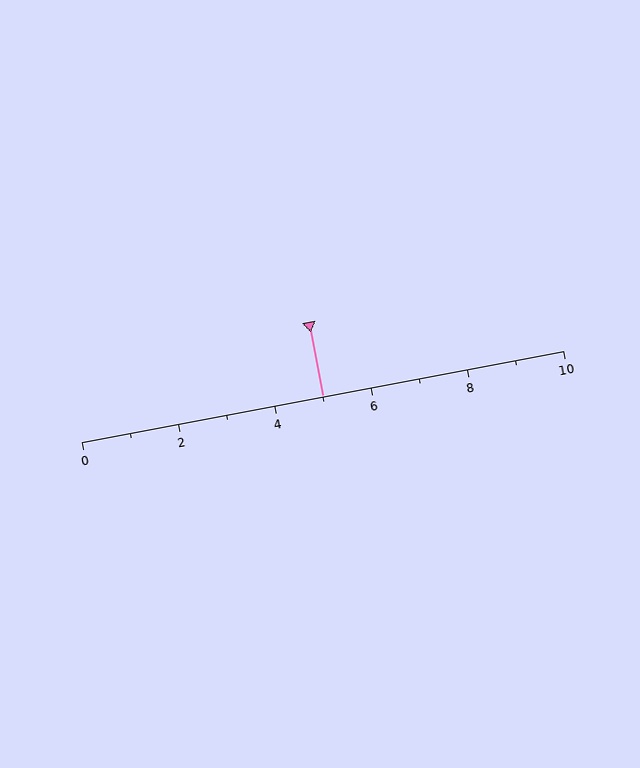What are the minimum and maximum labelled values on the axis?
The axis runs from 0 to 10.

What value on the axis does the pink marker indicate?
The marker indicates approximately 5.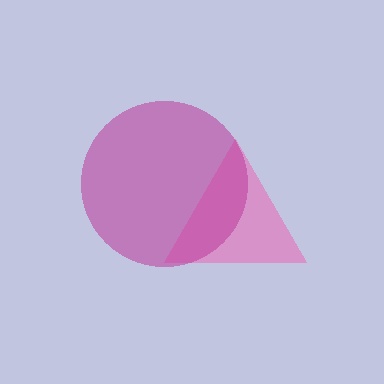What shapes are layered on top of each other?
The layered shapes are: a pink triangle, a magenta circle.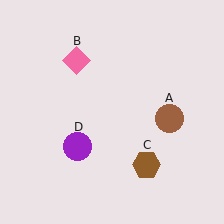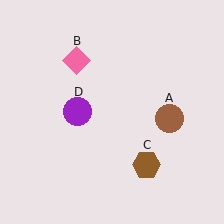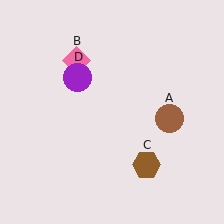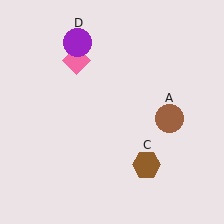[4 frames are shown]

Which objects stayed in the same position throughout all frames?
Brown circle (object A) and pink diamond (object B) and brown hexagon (object C) remained stationary.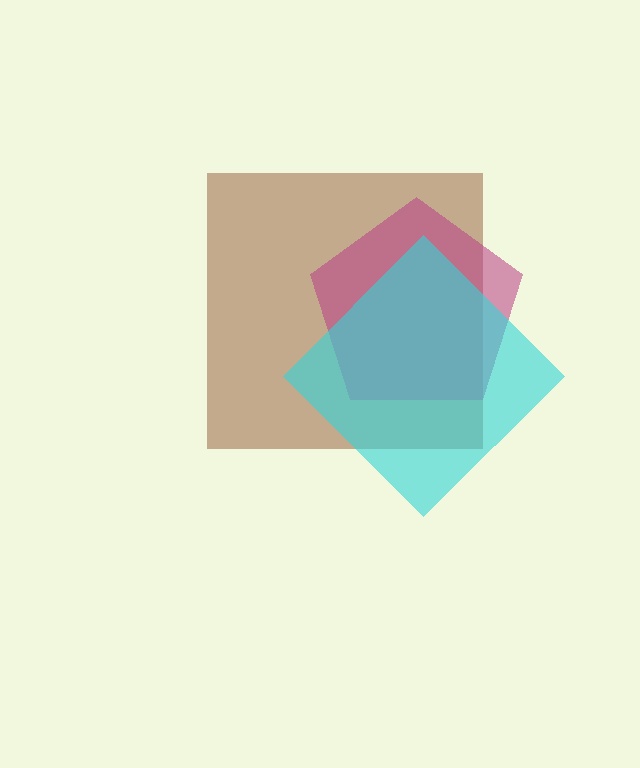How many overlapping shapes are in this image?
There are 3 overlapping shapes in the image.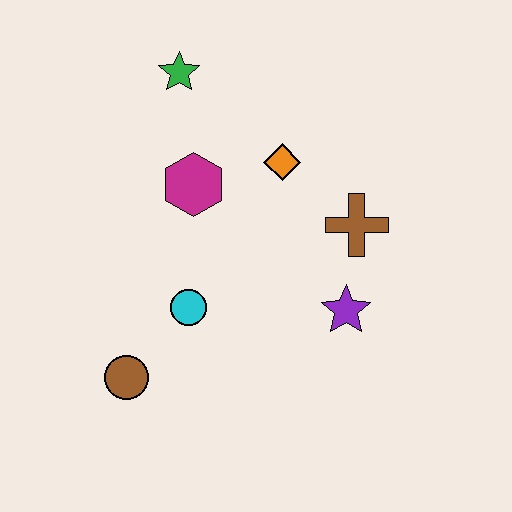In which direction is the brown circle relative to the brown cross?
The brown circle is to the left of the brown cross.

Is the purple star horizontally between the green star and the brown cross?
Yes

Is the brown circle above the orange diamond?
No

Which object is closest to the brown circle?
The cyan circle is closest to the brown circle.